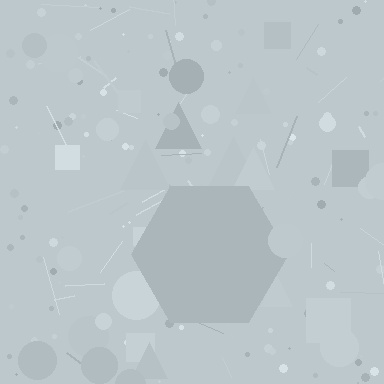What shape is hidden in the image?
A hexagon is hidden in the image.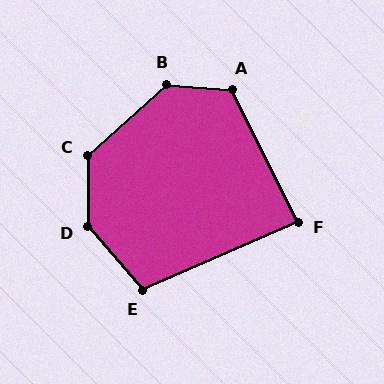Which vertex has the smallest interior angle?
F, at approximately 88 degrees.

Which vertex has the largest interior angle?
D, at approximately 139 degrees.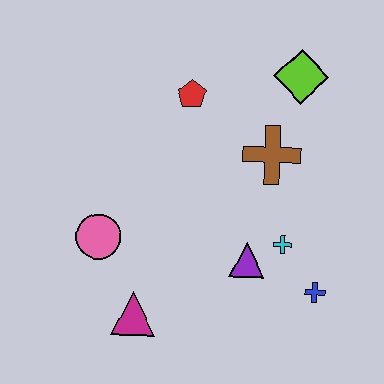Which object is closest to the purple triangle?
The cyan cross is closest to the purple triangle.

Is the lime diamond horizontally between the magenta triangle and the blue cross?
Yes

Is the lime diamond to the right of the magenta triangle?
Yes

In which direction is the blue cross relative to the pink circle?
The blue cross is to the right of the pink circle.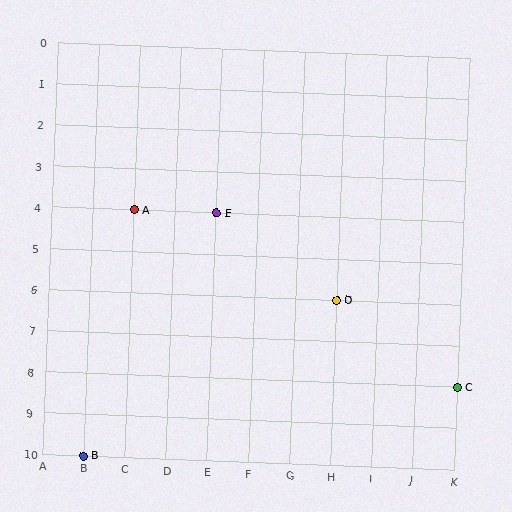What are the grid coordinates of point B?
Point B is at grid coordinates (B, 10).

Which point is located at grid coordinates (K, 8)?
Point C is at (K, 8).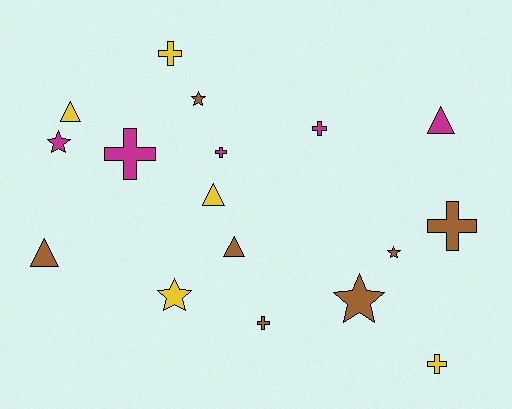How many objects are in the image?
There are 17 objects.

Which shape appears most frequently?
Cross, with 7 objects.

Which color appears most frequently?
Brown, with 7 objects.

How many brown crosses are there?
There are 2 brown crosses.